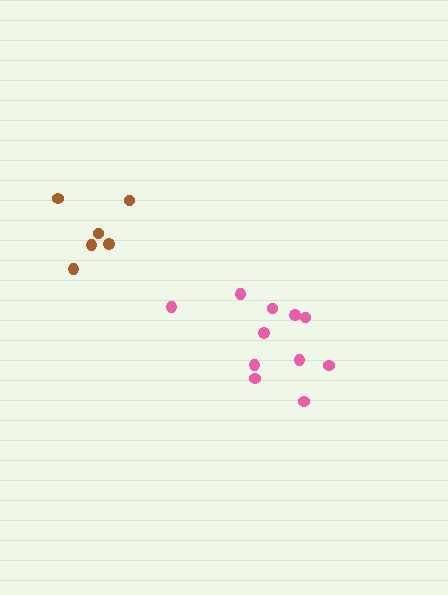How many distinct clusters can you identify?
There are 2 distinct clusters.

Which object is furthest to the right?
The pink cluster is rightmost.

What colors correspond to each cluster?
The clusters are colored: pink, brown.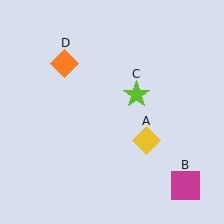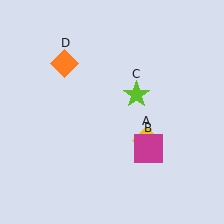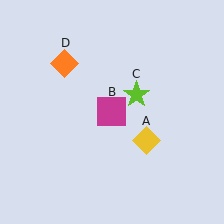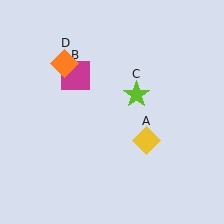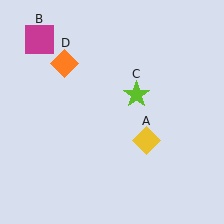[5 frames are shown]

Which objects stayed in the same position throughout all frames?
Yellow diamond (object A) and lime star (object C) and orange diamond (object D) remained stationary.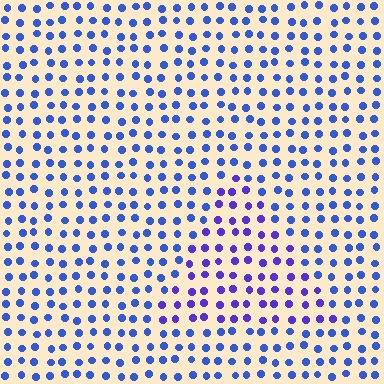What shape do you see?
I see a triangle.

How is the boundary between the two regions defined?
The boundary is defined purely by a slight shift in hue (about 29 degrees). Spacing, size, and orientation are identical on both sides.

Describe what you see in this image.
The image is filled with small blue elements in a uniform arrangement. A triangle-shaped region is visible where the elements are tinted to a slightly different hue, forming a subtle color boundary.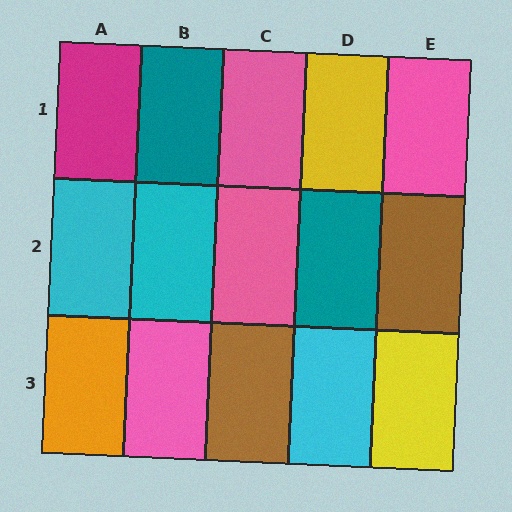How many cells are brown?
2 cells are brown.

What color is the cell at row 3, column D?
Cyan.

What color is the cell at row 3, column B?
Pink.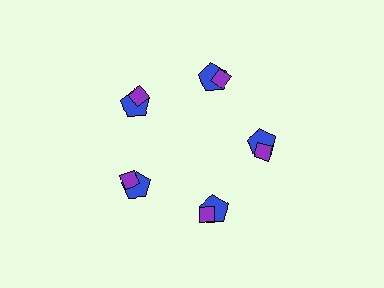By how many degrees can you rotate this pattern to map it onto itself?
The pattern maps onto itself every 72 degrees of rotation.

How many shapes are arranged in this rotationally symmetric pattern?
There are 10 shapes, arranged in 5 groups of 2.